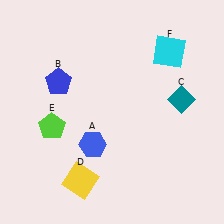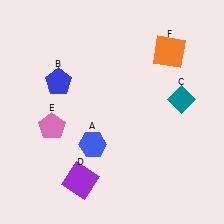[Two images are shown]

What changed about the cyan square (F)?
In Image 1, F is cyan. In Image 2, it changed to orange.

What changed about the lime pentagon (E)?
In Image 1, E is lime. In Image 2, it changed to pink.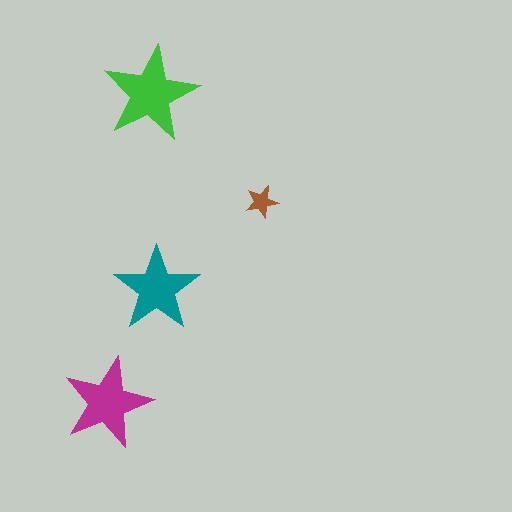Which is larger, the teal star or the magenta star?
The magenta one.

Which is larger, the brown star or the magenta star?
The magenta one.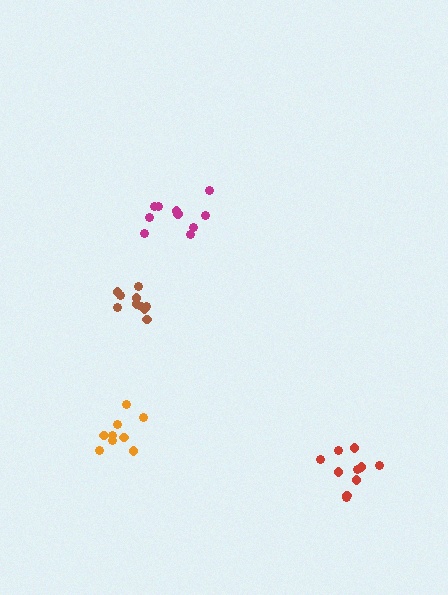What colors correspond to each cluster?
The clusters are colored: magenta, brown, orange, red.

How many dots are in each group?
Group 1: 10 dots, Group 2: 10 dots, Group 3: 9 dots, Group 4: 10 dots (39 total).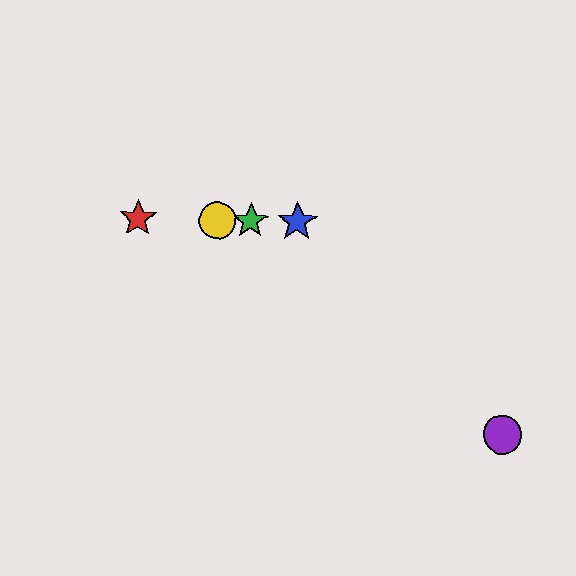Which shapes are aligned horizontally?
The red star, the blue star, the green star, the yellow circle are aligned horizontally.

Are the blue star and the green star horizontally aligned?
Yes, both are at y≈222.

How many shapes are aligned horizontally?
4 shapes (the red star, the blue star, the green star, the yellow circle) are aligned horizontally.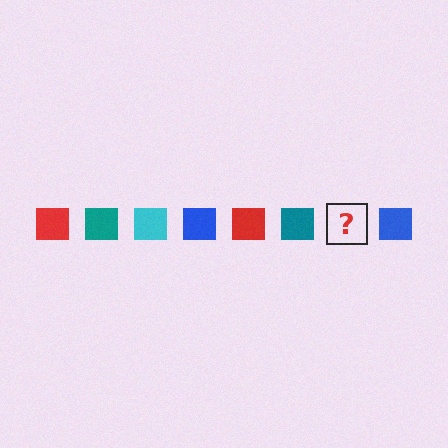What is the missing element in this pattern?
The missing element is a cyan square.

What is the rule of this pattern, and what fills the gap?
The rule is that the pattern cycles through red, teal, cyan, blue squares. The gap should be filled with a cyan square.